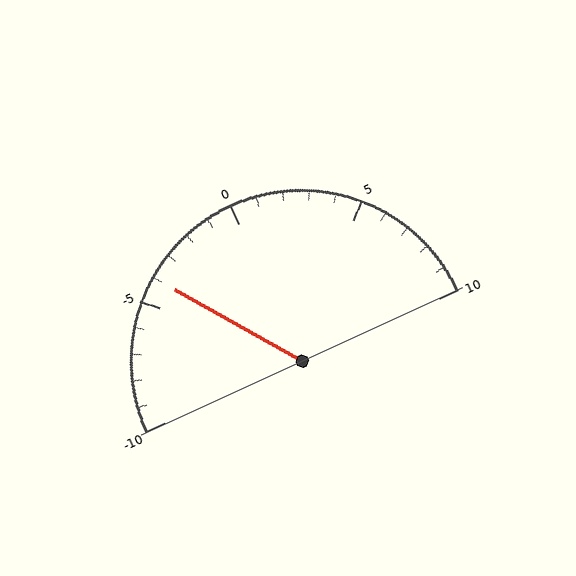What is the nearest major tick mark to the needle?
The nearest major tick mark is -5.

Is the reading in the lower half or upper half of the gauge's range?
The reading is in the lower half of the range (-10 to 10).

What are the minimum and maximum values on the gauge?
The gauge ranges from -10 to 10.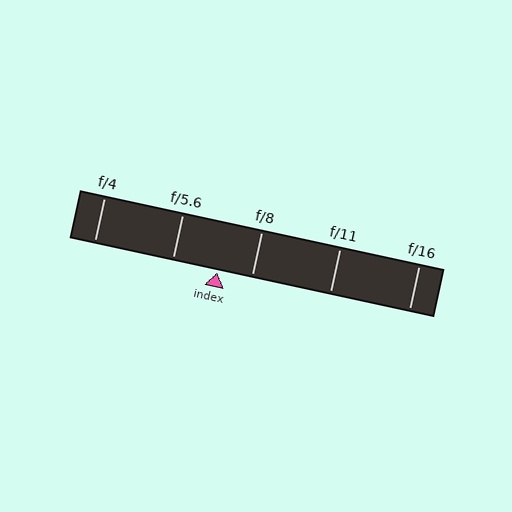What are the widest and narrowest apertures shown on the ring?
The widest aperture shown is f/4 and the narrowest is f/16.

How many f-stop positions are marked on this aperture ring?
There are 5 f-stop positions marked.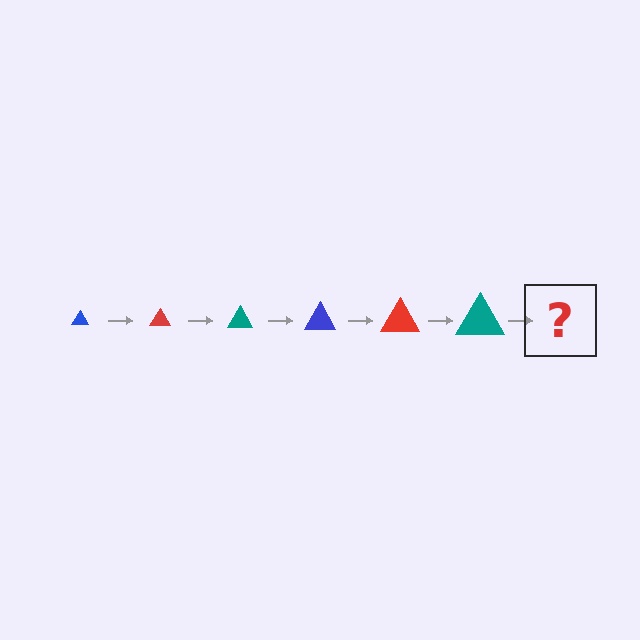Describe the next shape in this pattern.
It should be a blue triangle, larger than the previous one.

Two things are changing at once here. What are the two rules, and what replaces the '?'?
The two rules are that the triangle grows larger each step and the color cycles through blue, red, and teal. The '?' should be a blue triangle, larger than the previous one.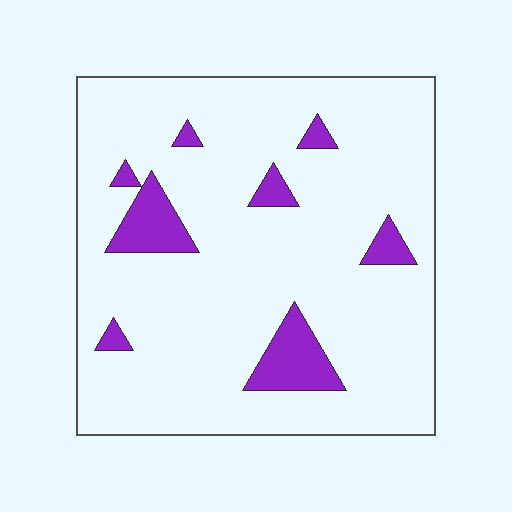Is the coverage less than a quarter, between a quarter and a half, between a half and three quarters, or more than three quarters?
Less than a quarter.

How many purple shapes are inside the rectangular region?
8.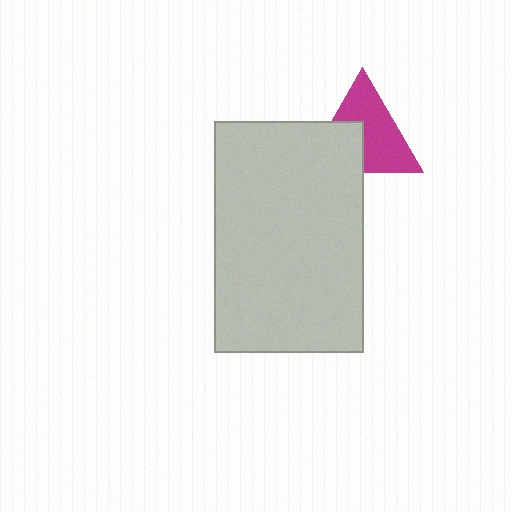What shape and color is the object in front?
The object in front is a light gray rectangle.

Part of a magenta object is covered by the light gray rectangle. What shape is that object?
It is a triangle.